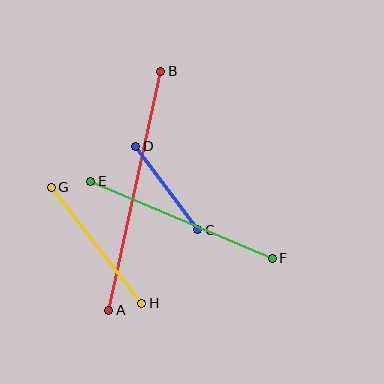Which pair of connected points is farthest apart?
Points A and B are farthest apart.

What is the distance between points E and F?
The distance is approximately 197 pixels.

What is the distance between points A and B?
The distance is approximately 245 pixels.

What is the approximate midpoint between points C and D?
The midpoint is at approximately (167, 188) pixels.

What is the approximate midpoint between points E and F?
The midpoint is at approximately (181, 220) pixels.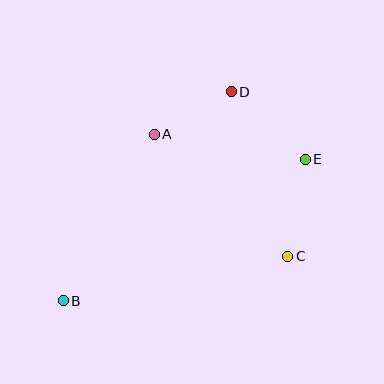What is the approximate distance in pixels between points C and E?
The distance between C and E is approximately 99 pixels.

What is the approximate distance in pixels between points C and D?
The distance between C and D is approximately 174 pixels.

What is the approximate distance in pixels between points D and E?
The distance between D and E is approximately 100 pixels.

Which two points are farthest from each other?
Points B and E are farthest from each other.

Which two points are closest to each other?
Points A and D are closest to each other.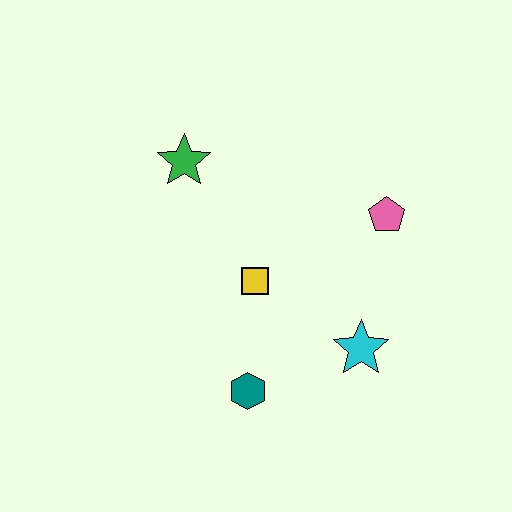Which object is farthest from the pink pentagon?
The teal hexagon is farthest from the pink pentagon.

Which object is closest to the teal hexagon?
The yellow square is closest to the teal hexagon.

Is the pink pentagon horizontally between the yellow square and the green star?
No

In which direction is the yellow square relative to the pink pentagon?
The yellow square is to the left of the pink pentagon.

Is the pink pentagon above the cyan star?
Yes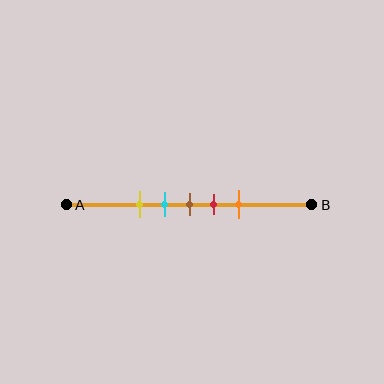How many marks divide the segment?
There are 5 marks dividing the segment.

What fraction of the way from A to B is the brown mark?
The brown mark is approximately 50% (0.5) of the way from A to B.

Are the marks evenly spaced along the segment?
Yes, the marks are approximately evenly spaced.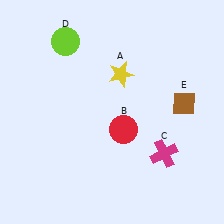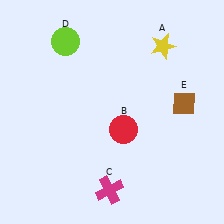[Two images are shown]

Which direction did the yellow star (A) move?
The yellow star (A) moved right.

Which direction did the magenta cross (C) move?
The magenta cross (C) moved left.